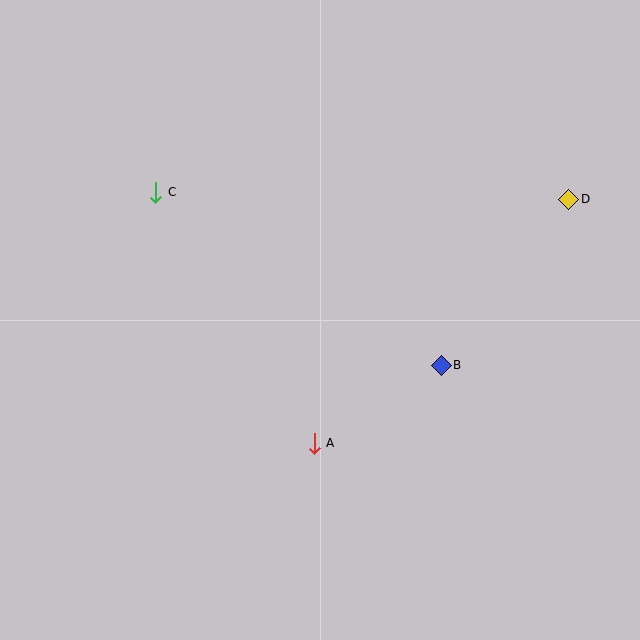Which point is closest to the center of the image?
Point A at (314, 443) is closest to the center.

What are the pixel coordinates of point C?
Point C is at (156, 192).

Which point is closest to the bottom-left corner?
Point A is closest to the bottom-left corner.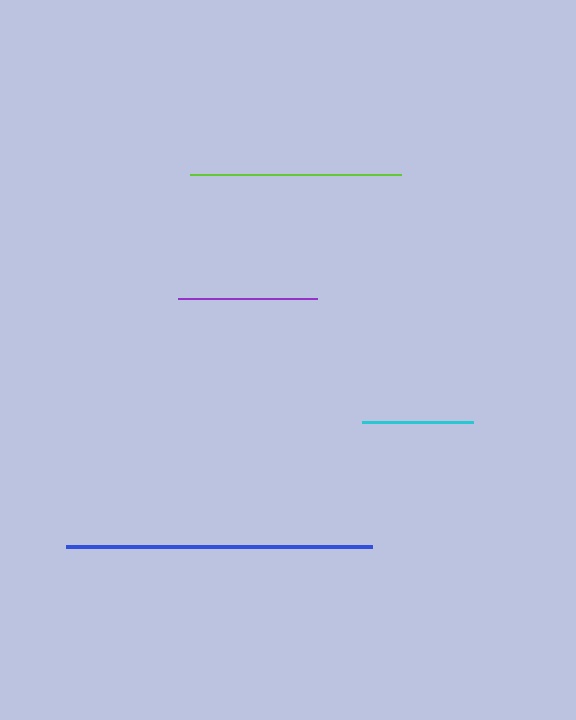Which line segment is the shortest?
The cyan line is the shortest at approximately 111 pixels.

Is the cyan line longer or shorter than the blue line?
The blue line is longer than the cyan line.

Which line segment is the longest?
The blue line is the longest at approximately 306 pixels.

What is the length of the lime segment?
The lime segment is approximately 211 pixels long.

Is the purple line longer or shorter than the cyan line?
The purple line is longer than the cyan line.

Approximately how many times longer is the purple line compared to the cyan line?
The purple line is approximately 1.2 times the length of the cyan line.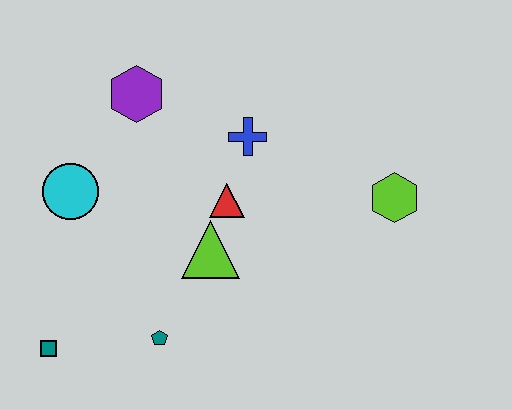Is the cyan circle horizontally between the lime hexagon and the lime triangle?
No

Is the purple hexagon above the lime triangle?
Yes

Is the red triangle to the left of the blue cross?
Yes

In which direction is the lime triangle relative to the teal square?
The lime triangle is to the right of the teal square.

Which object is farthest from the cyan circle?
The lime hexagon is farthest from the cyan circle.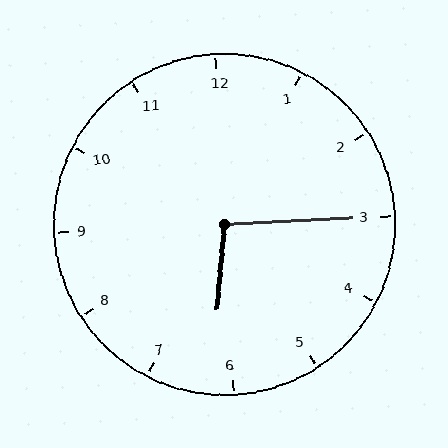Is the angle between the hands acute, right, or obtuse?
It is obtuse.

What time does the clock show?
6:15.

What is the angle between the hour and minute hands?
Approximately 98 degrees.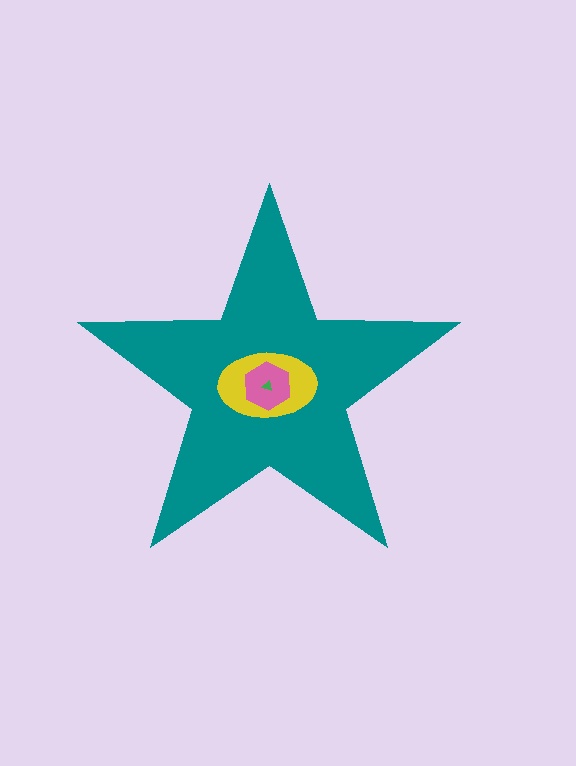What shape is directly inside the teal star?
The yellow ellipse.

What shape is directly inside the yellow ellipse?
The pink hexagon.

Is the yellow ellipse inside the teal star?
Yes.